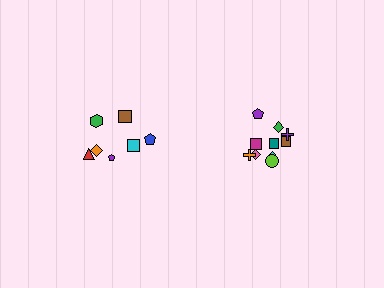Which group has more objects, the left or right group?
The right group.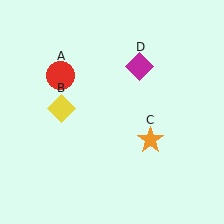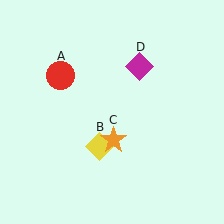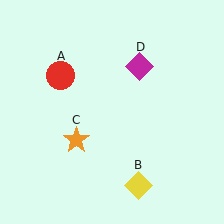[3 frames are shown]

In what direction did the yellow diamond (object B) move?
The yellow diamond (object B) moved down and to the right.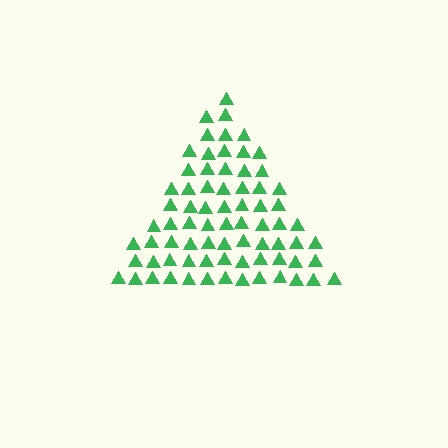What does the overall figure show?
The overall figure shows a triangle.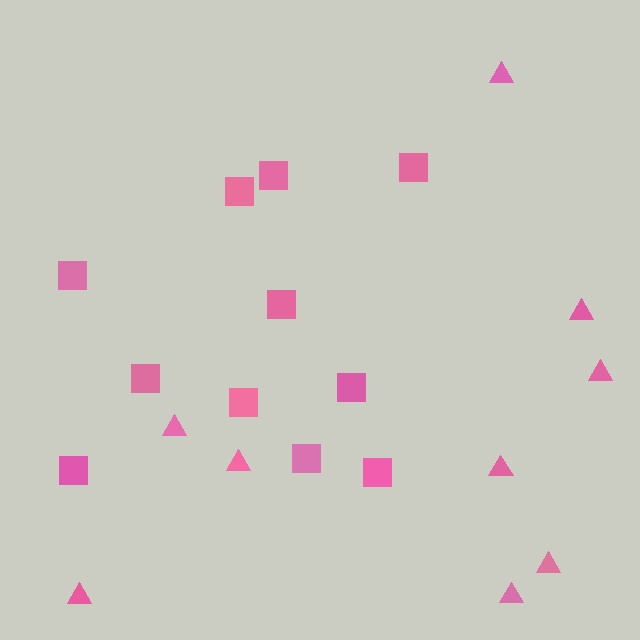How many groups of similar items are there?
There are 2 groups: one group of triangles (9) and one group of squares (11).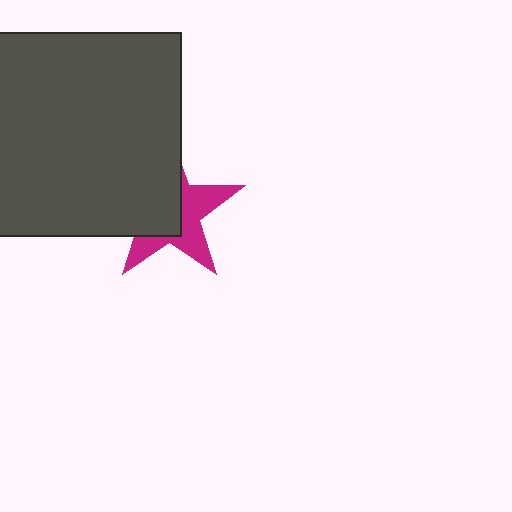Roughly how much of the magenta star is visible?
About half of it is visible (roughly 46%).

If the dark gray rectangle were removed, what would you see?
You would see the complete magenta star.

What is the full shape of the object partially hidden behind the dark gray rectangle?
The partially hidden object is a magenta star.